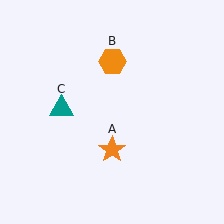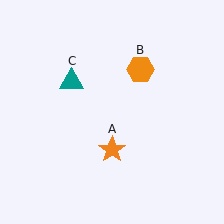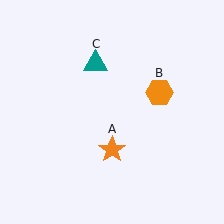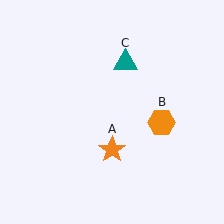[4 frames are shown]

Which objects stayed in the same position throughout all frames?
Orange star (object A) remained stationary.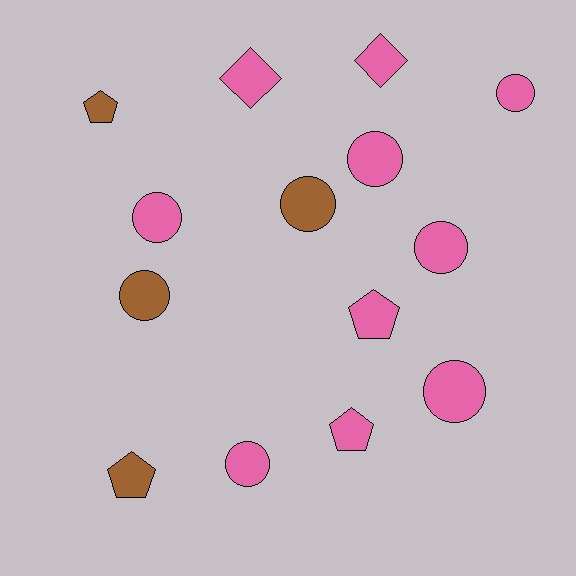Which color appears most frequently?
Pink, with 10 objects.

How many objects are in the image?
There are 14 objects.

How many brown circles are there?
There are 2 brown circles.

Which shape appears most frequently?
Circle, with 8 objects.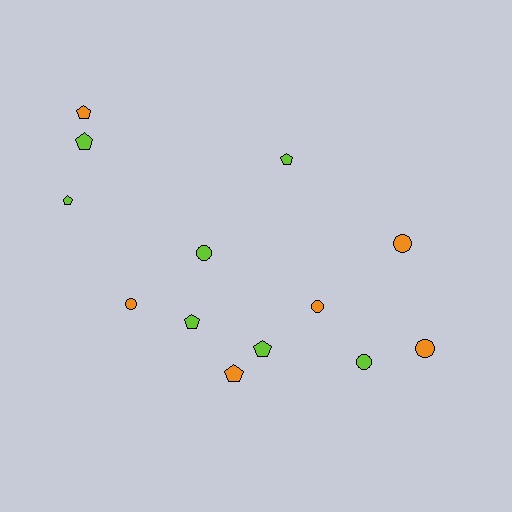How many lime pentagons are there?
There are 5 lime pentagons.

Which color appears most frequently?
Lime, with 7 objects.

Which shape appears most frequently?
Pentagon, with 7 objects.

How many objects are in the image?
There are 13 objects.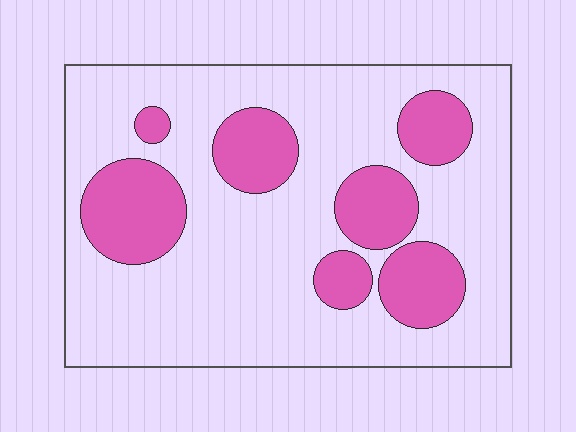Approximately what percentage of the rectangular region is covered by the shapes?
Approximately 25%.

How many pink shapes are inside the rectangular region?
7.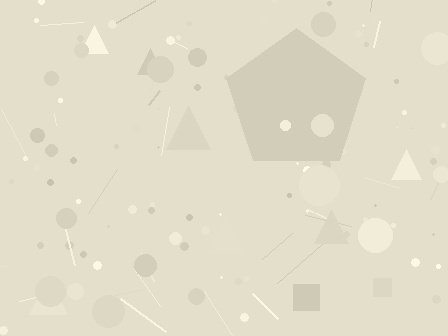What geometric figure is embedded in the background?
A pentagon is embedded in the background.